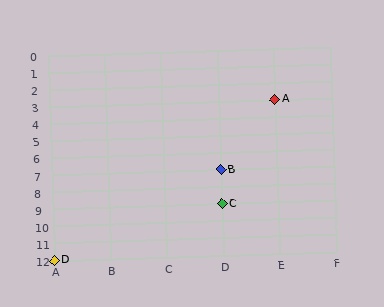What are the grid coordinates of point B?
Point B is at grid coordinates (D, 7).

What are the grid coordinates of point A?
Point A is at grid coordinates (E, 3).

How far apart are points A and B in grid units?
Points A and B are 1 column and 4 rows apart (about 4.1 grid units diagonally).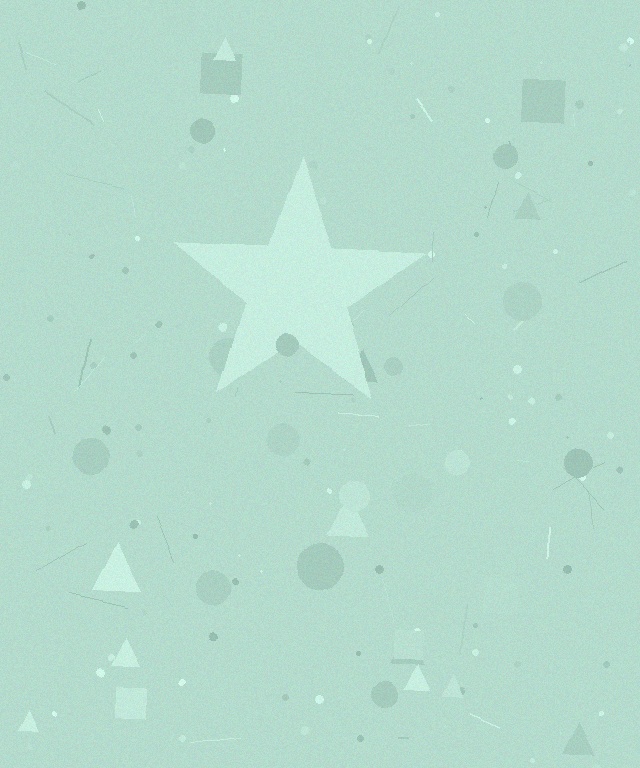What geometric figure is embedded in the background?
A star is embedded in the background.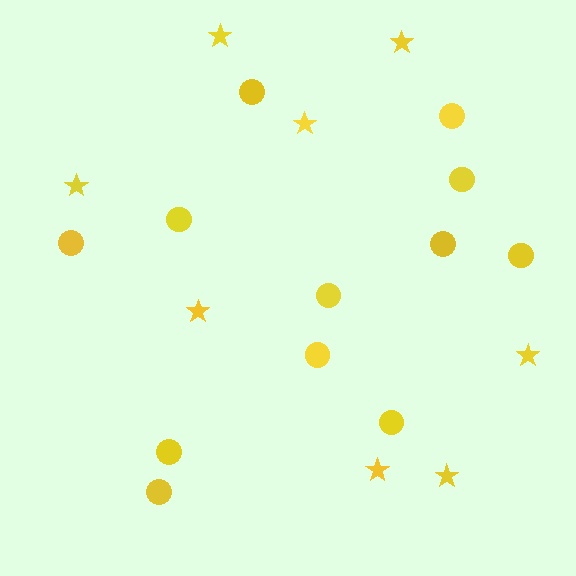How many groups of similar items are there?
There are 2 groups: one group of circles (12) and one group of stars (8).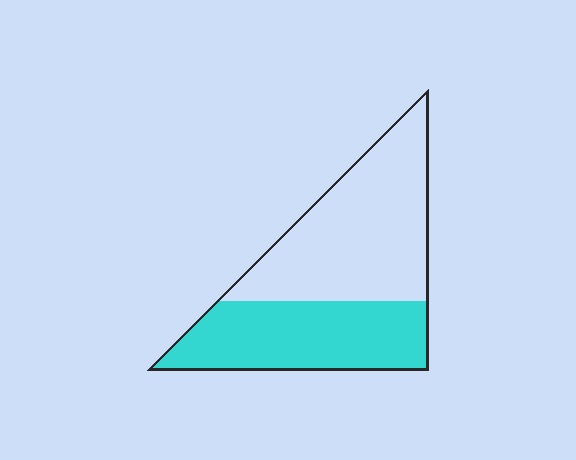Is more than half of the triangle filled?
No.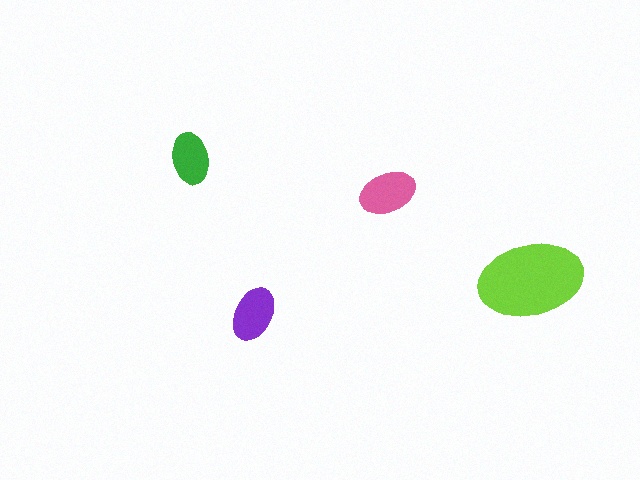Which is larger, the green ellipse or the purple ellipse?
The purple one.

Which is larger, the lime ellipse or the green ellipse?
The lime one.